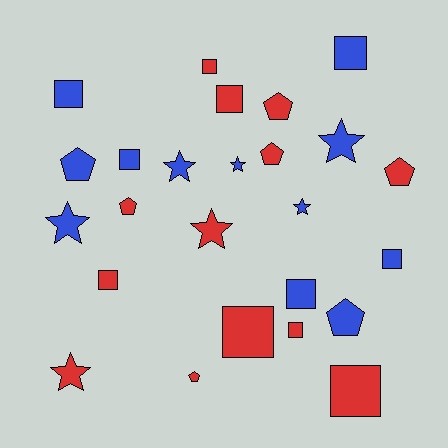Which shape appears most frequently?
Square, with 11 objects.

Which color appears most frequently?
Red, with 13 objects.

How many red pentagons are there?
There are 5 red pentagons.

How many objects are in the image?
There are 25 objects.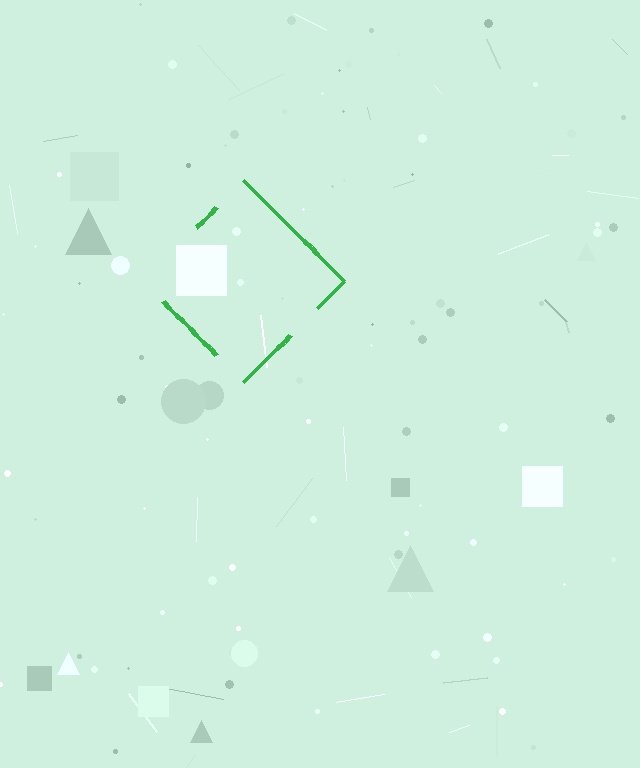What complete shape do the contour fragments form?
The contour fragments form a diamond.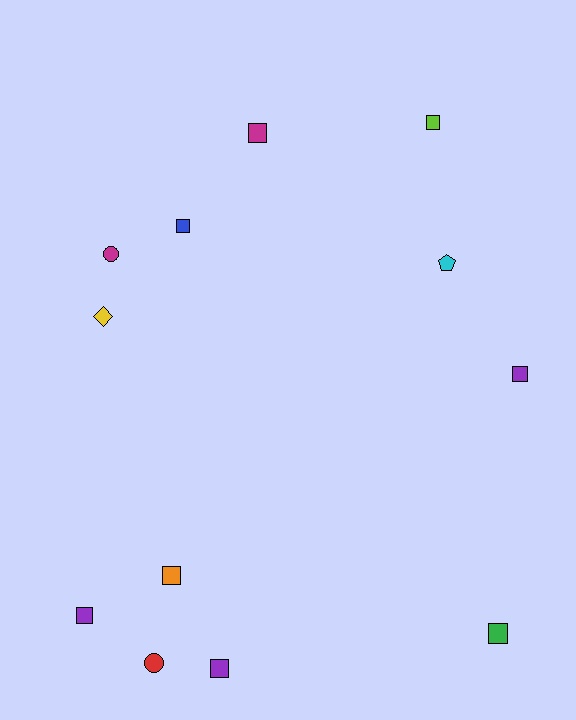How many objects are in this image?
There are 12 objects.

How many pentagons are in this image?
There is 1 pentagon.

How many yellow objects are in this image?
There is 1 yellow object.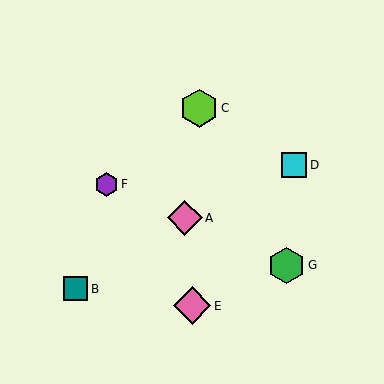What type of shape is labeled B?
Shape B is a teal square.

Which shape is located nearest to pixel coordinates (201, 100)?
The lime hexagon (labeled C) at (199, 108) is nearest to that location.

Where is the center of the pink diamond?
The center of the pink diamond is at (192, 306).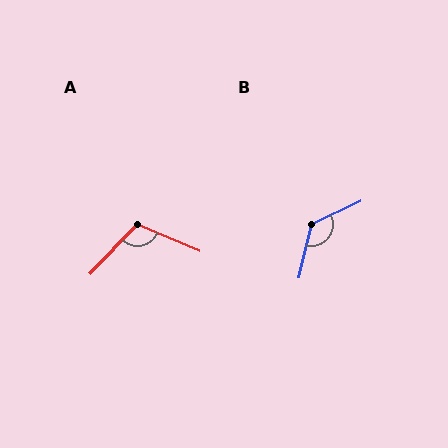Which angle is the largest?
B, at approximately 129 degrees.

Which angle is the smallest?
A, at approximately 111 degrees.